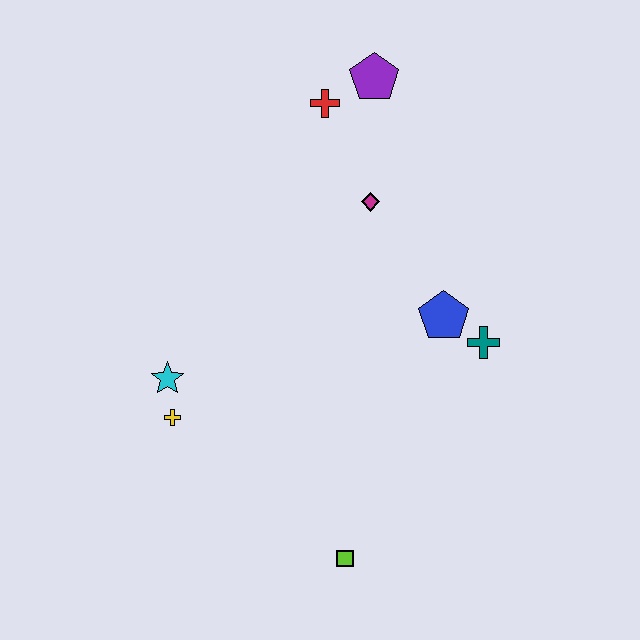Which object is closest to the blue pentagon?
The teal cross is closest to the blue pentagon.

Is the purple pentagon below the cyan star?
No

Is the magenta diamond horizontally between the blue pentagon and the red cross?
Yes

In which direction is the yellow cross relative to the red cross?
The yellow cross is below the red cross.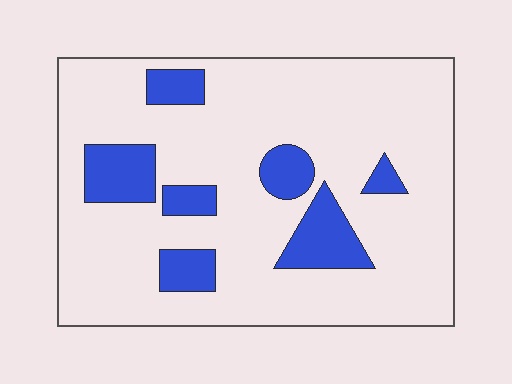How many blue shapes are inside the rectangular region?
7.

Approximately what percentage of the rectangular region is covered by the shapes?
Approximately 15%.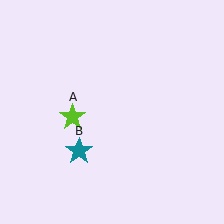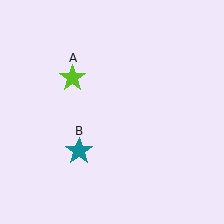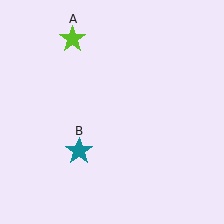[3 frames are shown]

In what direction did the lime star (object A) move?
The lime star (object A) moved up.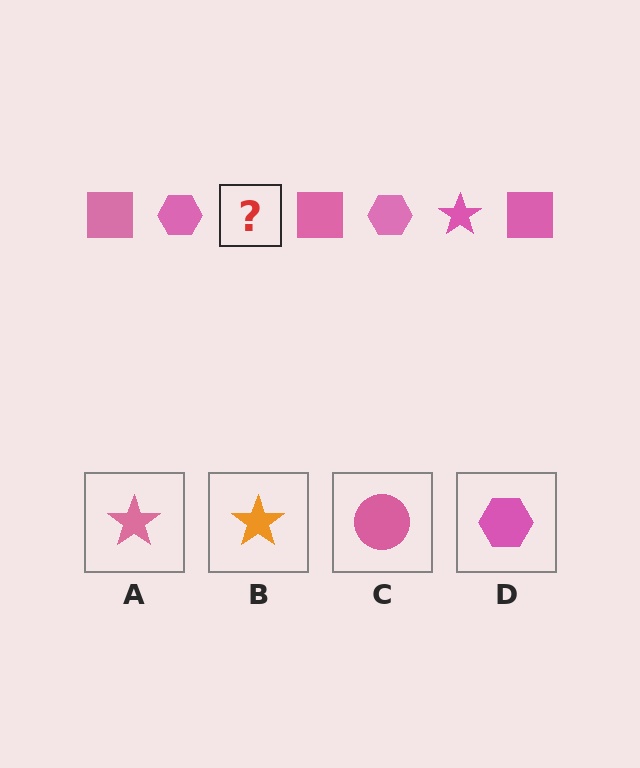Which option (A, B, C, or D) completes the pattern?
A.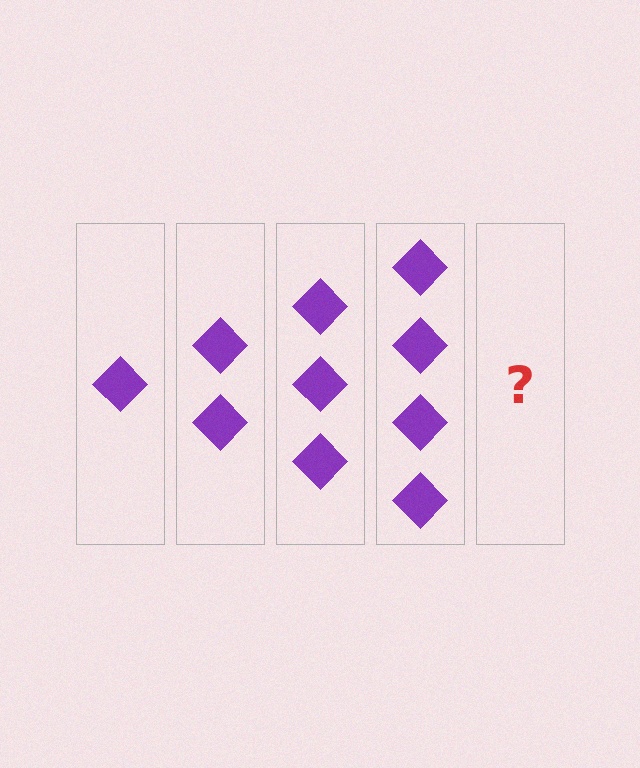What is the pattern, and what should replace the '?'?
The pattern is that each step adds one more diamond. The '?' should be 5 diamonds.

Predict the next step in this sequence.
The next step is 5 diamonds.